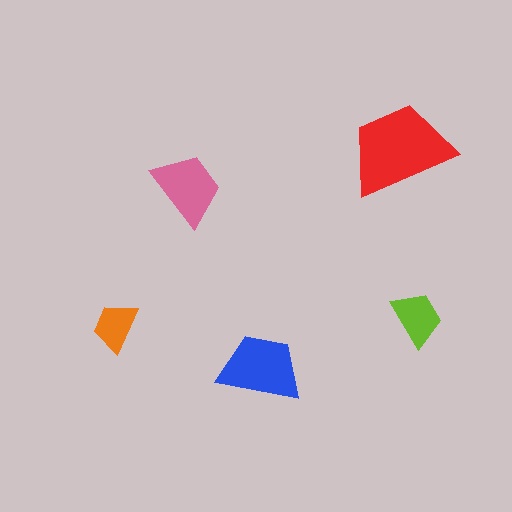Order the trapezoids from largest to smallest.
the red one, the blue one, the pink one, the lime one, the orange one.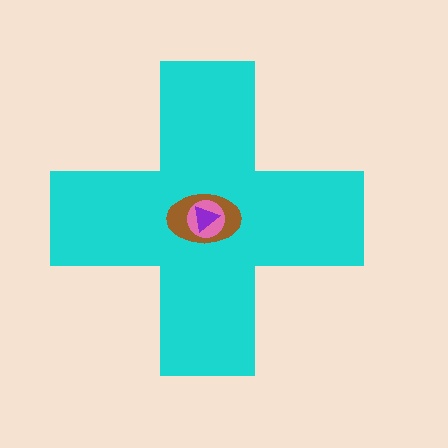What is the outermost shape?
The cyan cross.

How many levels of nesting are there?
4.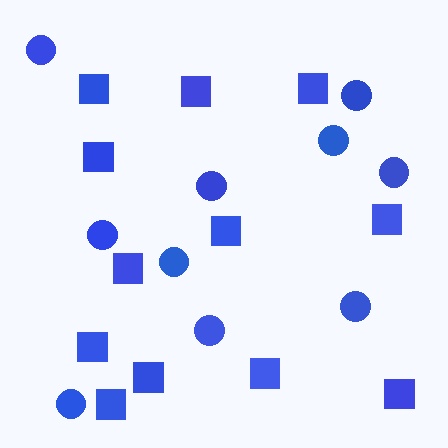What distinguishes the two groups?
There are 2 groups: one group of squares (12) and one group of circles (10).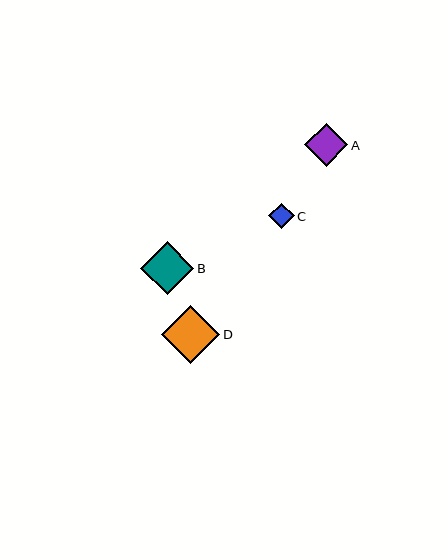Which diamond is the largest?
Diamond D is the largest with a size of approximately 58 pixels.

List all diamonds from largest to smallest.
From largest to smallest: D, B, A, C.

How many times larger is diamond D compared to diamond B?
Diamond D is approximately 1.1 times the size of diamond B.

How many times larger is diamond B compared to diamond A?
Diamond B is approximately 1.2 times the size of diamond A.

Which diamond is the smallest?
Diamond C is the smallest with a size of approximately 25 pixels.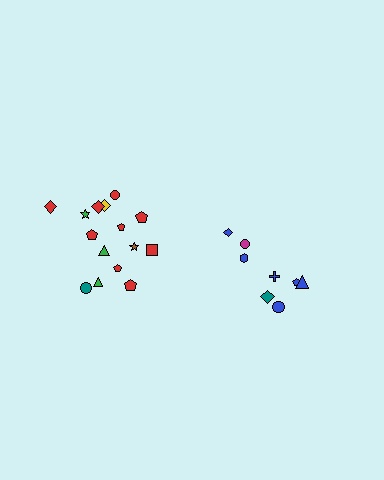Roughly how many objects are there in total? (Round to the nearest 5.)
Roughly 25 objects in total.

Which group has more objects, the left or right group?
The left group.